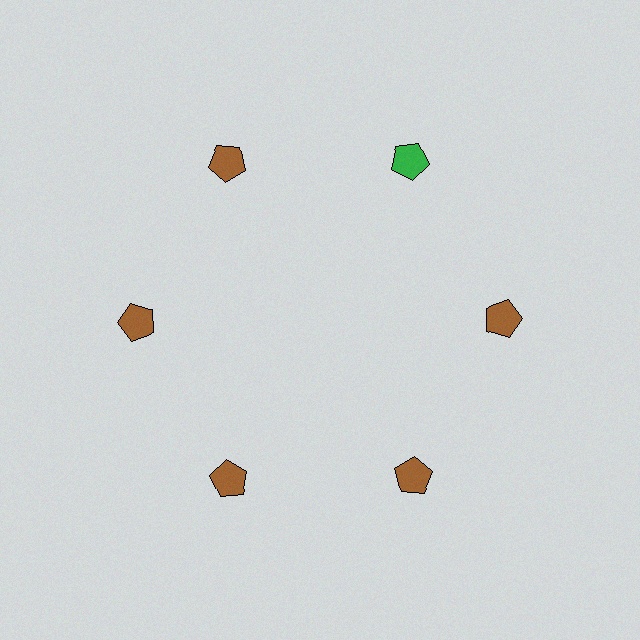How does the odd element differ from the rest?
It has a different color: green instead of brown.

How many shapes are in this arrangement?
There are 6 shapes arranged in a ring pattern.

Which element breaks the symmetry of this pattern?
The green pentagon at roughly the 1 o'clock position breaks the symmetry. All other shapes are brown pentagons.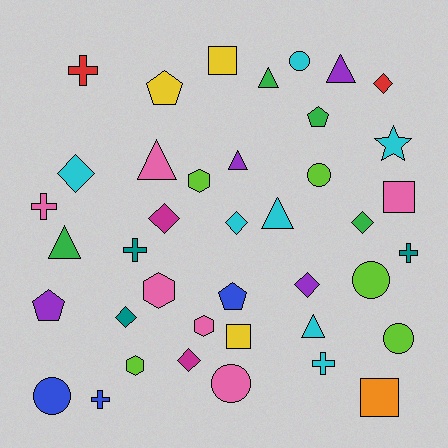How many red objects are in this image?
There are 2 red objects.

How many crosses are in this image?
There are 6 crosses.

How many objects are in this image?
There are 40 objects.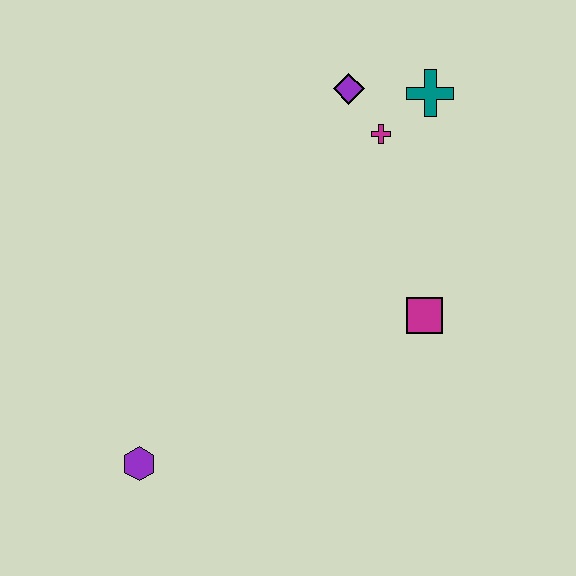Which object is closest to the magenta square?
The magenta cross is closest to the magenta square.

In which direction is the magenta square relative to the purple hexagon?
The magenta square is to the right of the purple hexagon.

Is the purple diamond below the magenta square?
No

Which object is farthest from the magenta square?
The purple hexagon is farthest from the magenta square.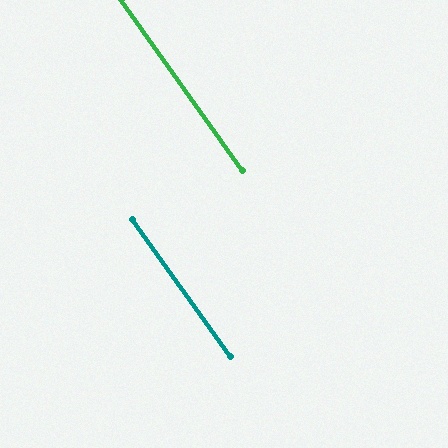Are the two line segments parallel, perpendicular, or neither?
Parallel — their directions differ by only 0.1°.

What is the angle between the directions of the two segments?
Approximately 0 degrees.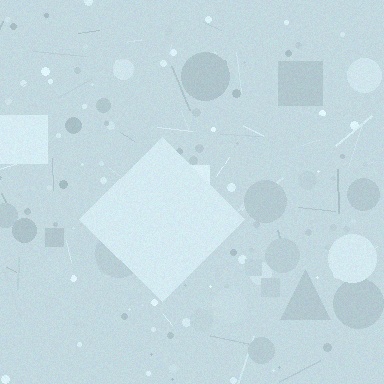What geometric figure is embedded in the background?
A diamond is embedded in the background.